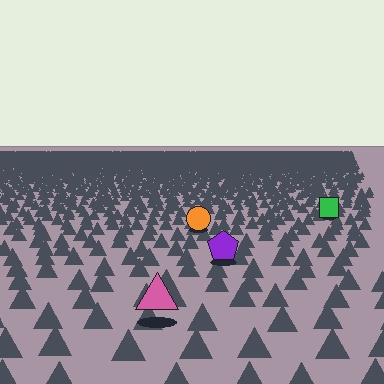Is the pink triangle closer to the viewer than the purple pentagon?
Yes. The pink triangle is closer — you can tell from the texture gradient: the ground texture is coarser near it.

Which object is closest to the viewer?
The pink triangle is closest. The texture marks near it are larger and more spread out.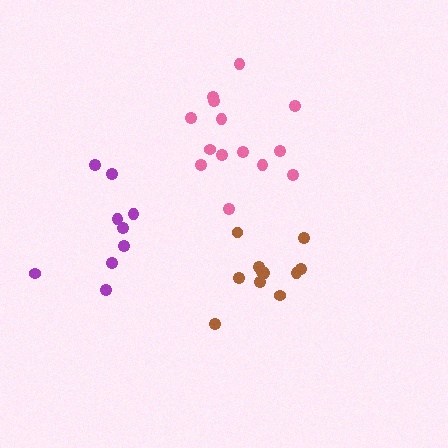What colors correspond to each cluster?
The clusters are colored: pink, brown, purple.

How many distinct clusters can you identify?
There are 3 distinct clusters.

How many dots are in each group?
Group 1: 14 dots, Group 2: 11 dots, Group 3: 9 dots (34 total).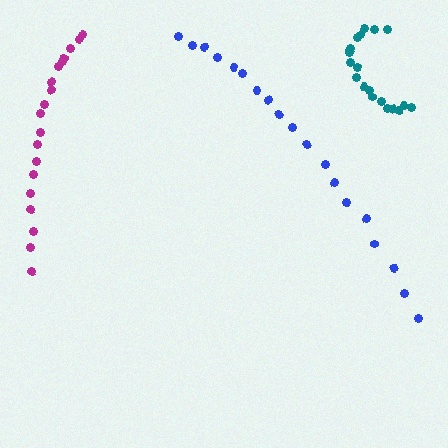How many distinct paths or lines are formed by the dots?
There are 3 distinct paths.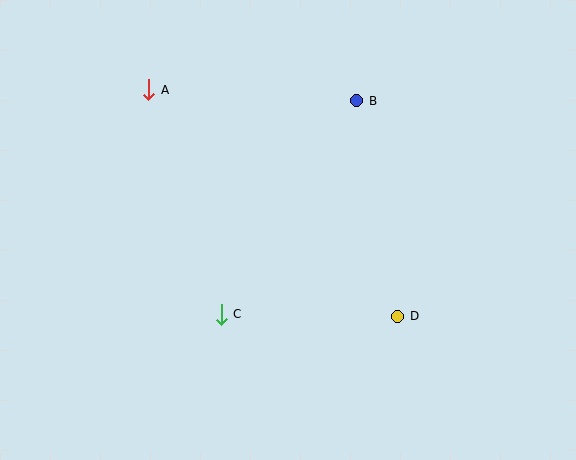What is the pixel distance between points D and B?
The distance between D and B is 219 pixels.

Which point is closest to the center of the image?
Point C at (221, 314) is closest to the center.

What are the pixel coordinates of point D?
Point D is at (398, 316).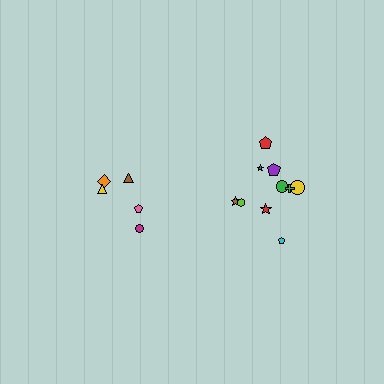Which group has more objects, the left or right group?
The right group.